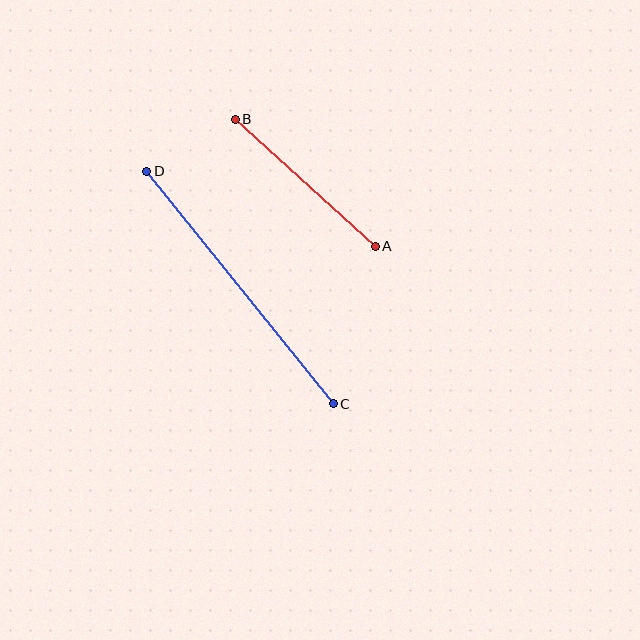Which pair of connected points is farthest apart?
Points C and D are farthest apart.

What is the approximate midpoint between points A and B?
The midpoint is at approximately (305, 183) pixels.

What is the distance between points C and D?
The distance is approximately 298 pixels.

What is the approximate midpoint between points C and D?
The midpoint is at approximately (240, 288) pixels.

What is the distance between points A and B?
The distance is approximately 189 pixels.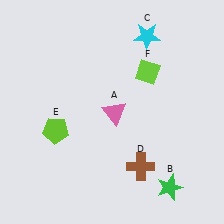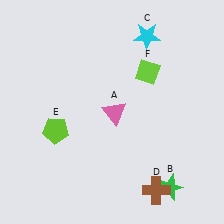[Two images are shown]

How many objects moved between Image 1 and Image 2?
1 object moved between the two images.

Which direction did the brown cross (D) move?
The brown cross (D) moved down.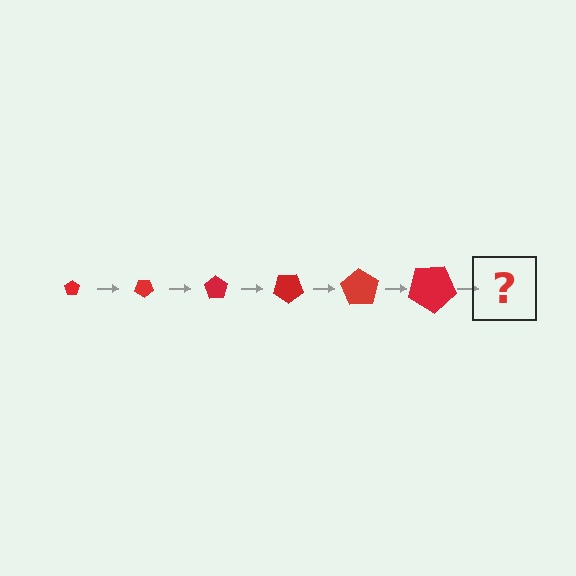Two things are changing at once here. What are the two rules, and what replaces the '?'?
The two rules are that the pentagon grows larger each step and it rotates 35 degrees each step. The '?' should be a pentagon, larger than the previous one and rotated 210 degrees from the start.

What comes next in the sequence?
The next element should be a pentagon, larger than the previous one and rotated 210 degrees from the start.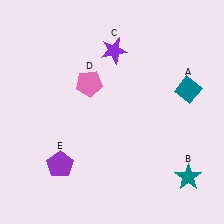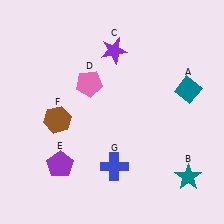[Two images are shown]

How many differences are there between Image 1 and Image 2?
There are 2 differences between the two images.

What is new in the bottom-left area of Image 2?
A brown hexagon (F) was added in the bottom-left area of Image 2.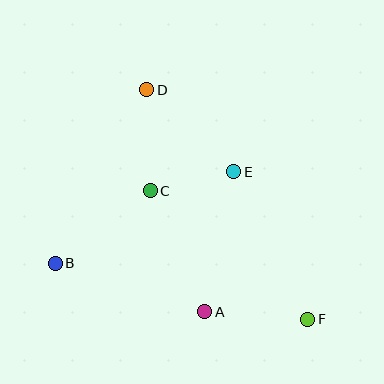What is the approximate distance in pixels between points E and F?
The distance between E and F is approximately 165 pixels.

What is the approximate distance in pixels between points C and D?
The distance between C and D is approximately 101 pixels.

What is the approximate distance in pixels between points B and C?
The distance between B and C is approximately 119 pixels.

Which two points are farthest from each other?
Points D and F are farthest from each other.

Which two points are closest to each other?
Points C and E are closest to each other.